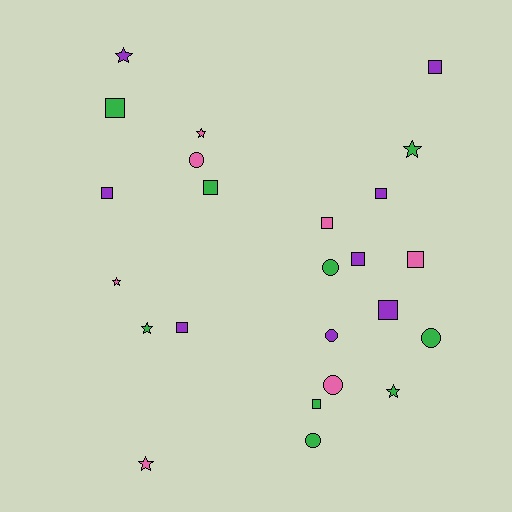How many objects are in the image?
There are 24 objects.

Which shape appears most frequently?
Square, with 11 objects.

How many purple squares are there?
There are 6 purple squares.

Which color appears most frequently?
Green, with 9 objects.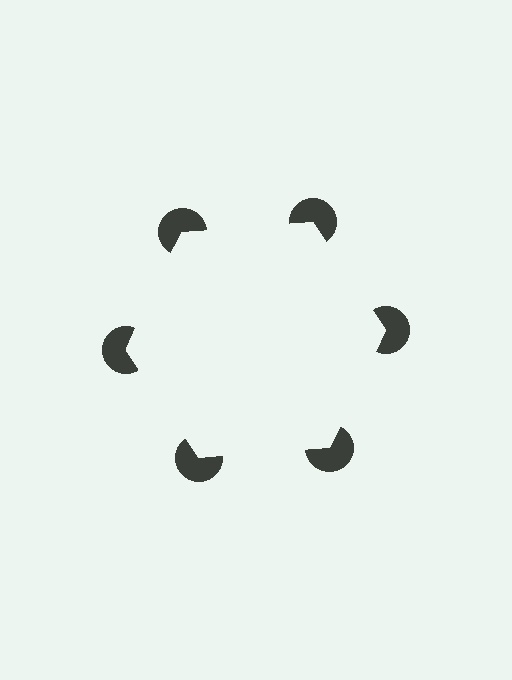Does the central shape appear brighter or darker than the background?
It typically appears slightly brighter than the background, even though no actual brightness change is drawn.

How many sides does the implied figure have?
6 sides.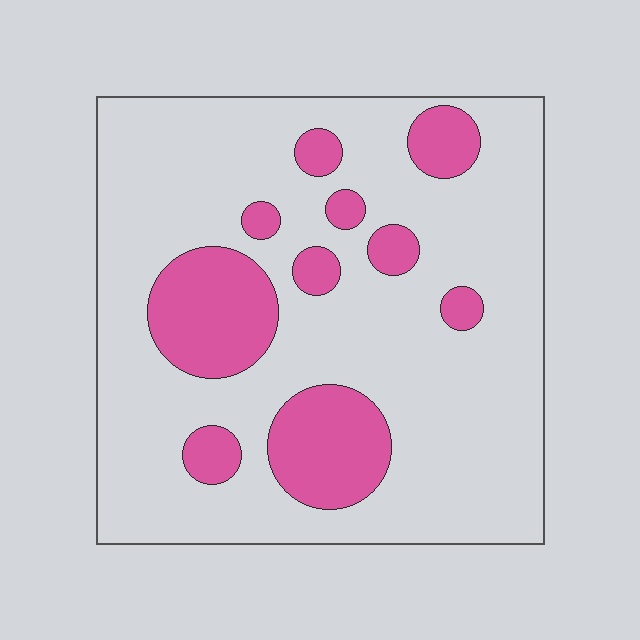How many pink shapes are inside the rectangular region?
10.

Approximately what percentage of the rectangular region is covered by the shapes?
Approximately 20%.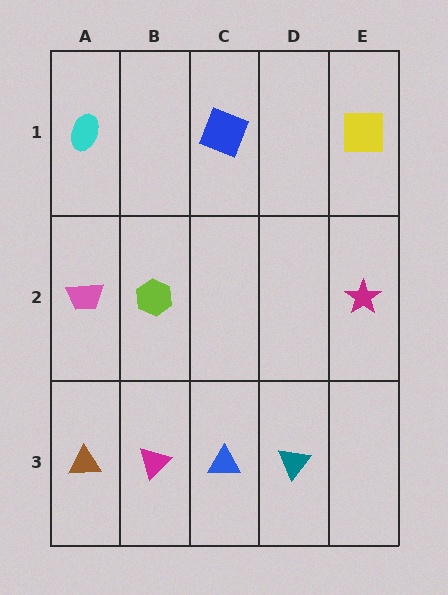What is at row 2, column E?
A magenta star.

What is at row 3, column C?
A blue triangle.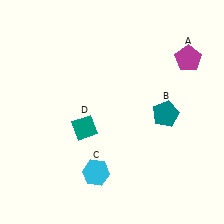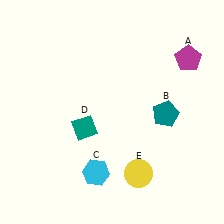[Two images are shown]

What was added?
A yellow circle (E) was added in Image 2.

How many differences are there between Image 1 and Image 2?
There is 1 difference between the two images.